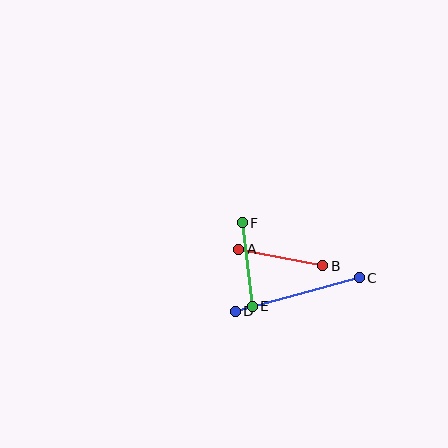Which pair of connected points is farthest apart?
Points C and D are farthest apart.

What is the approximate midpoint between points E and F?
The midpoint is at approximately (247, 265) pixels.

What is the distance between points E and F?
The distance is approximately 84 pixels.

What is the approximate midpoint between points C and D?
The midpoint is at approximately (297, 294) pixels.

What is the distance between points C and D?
The distance is approximately 128 pixels.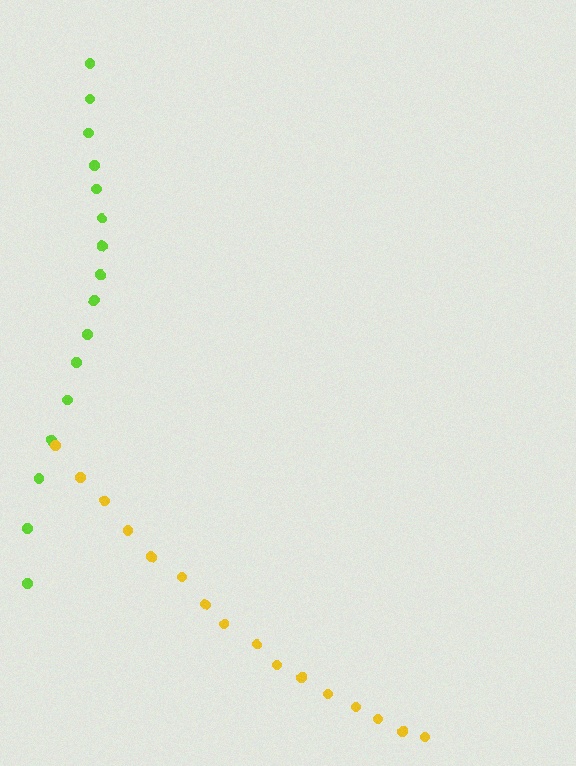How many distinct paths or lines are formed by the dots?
There are 2 distinct paths.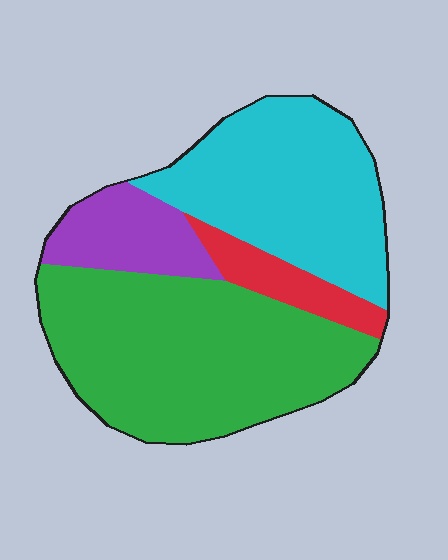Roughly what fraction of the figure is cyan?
Cyan takes up about one third (1/3) of the figure.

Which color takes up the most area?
Green, at roughly 45%.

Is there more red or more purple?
Purple.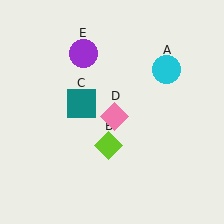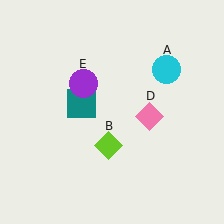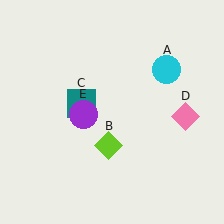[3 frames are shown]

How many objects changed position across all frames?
2 objects changed position: pink diamond (object D), purple circle (object E).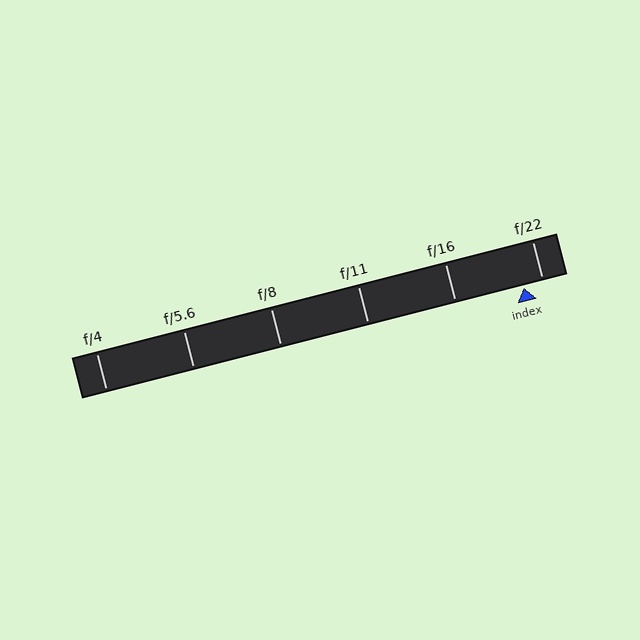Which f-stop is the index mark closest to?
The index mark is closest to f/22.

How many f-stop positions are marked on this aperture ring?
There are 6 f-stop positions marked.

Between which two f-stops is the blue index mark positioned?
The index mark is between f/16 and f/22.